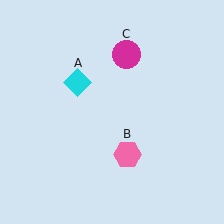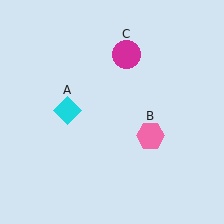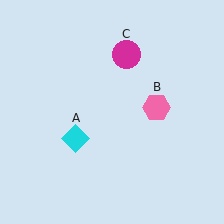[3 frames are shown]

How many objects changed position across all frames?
2 objects changed position: cyan diamond (object A), pink hexagon (object B).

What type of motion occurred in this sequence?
The cyan diamond (object A), pink hexagon (object B) rotated counterclockwise around the center of the scene.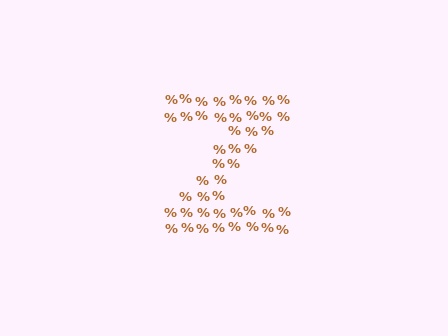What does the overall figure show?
The overall figure shows the letter Z.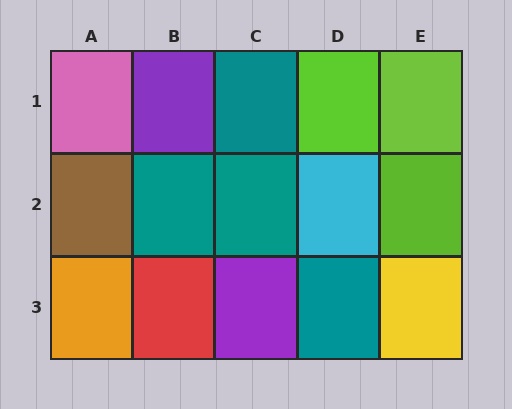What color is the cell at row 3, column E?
Yellow.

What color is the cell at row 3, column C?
Purple.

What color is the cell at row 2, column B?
Teal.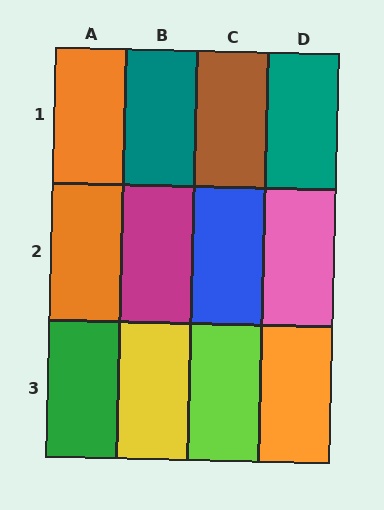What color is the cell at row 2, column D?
Pink.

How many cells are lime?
1 cell is lime.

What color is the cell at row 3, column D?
Orange.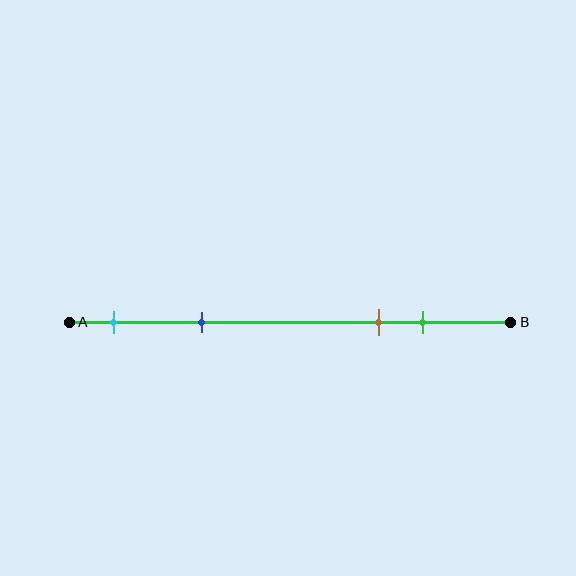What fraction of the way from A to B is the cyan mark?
The cyan mark is approximately 10% (0.1) of the way from A to B.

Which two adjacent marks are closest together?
The brown and green marks are the closest adjacent pair.